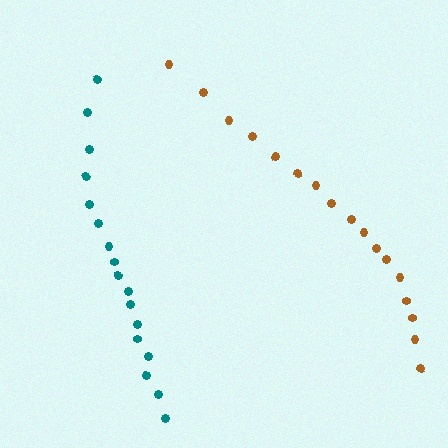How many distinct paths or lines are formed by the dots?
There are 2 distinct paths.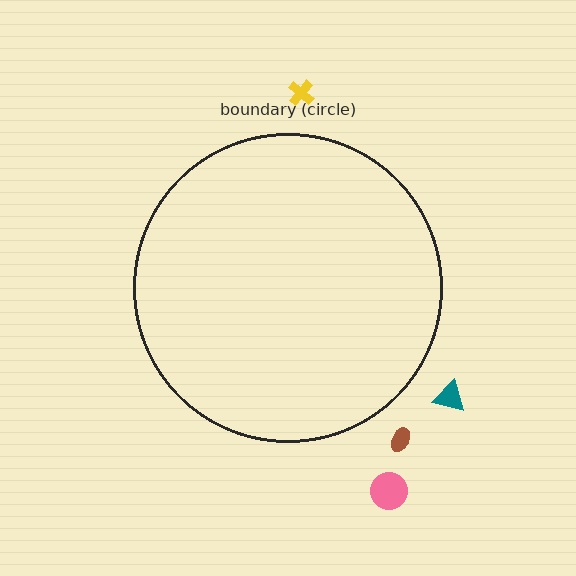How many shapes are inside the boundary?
0 inside, 4 outside.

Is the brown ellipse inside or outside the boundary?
Outside.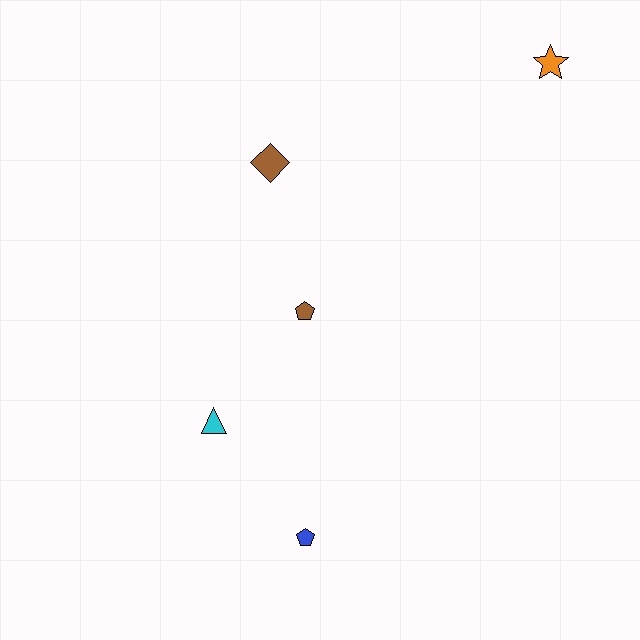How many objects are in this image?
There are 5 objects.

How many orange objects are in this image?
There is 1 orange object.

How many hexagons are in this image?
There are no hexagons.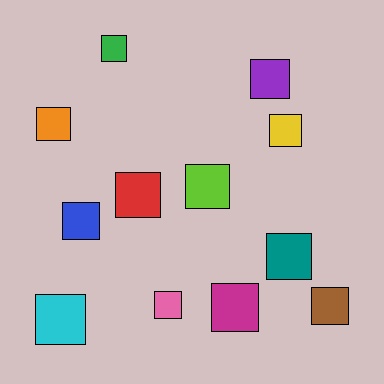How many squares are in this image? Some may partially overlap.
There are 12 squares.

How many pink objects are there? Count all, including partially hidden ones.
There is 1 pink object.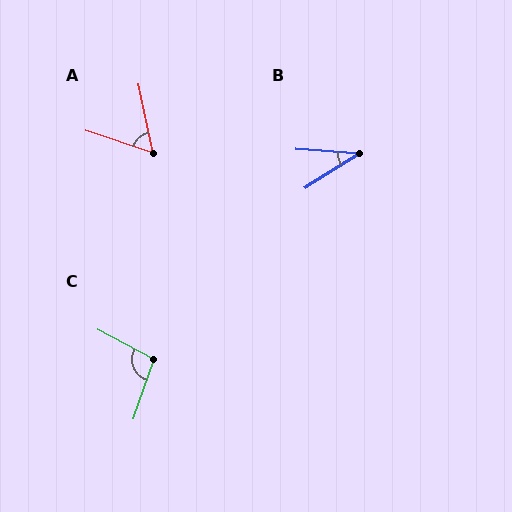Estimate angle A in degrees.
Approximately 60 degrees.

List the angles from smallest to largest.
B (37°), A (60°), C (99°).